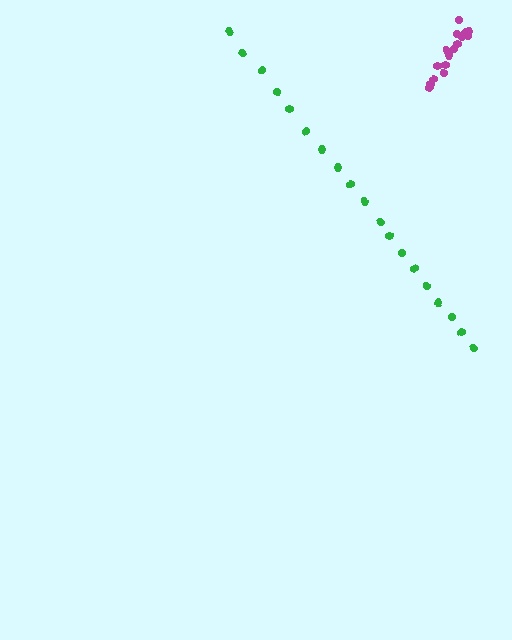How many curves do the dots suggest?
There are 2 distinct paths.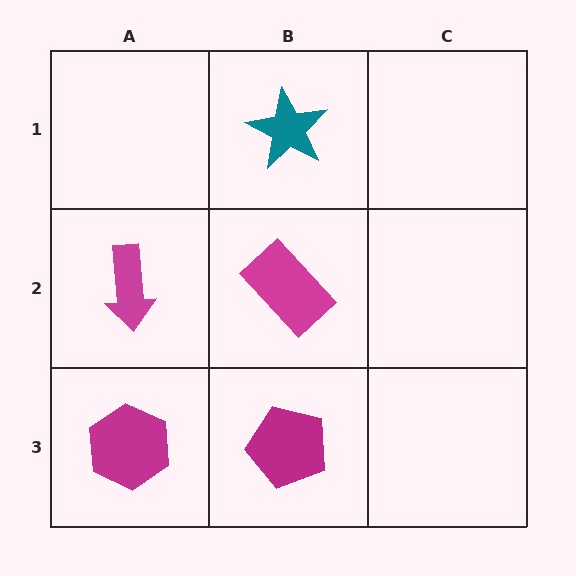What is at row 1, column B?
A teal star.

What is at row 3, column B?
A magenta pentagon.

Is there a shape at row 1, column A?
No, that cell is empty.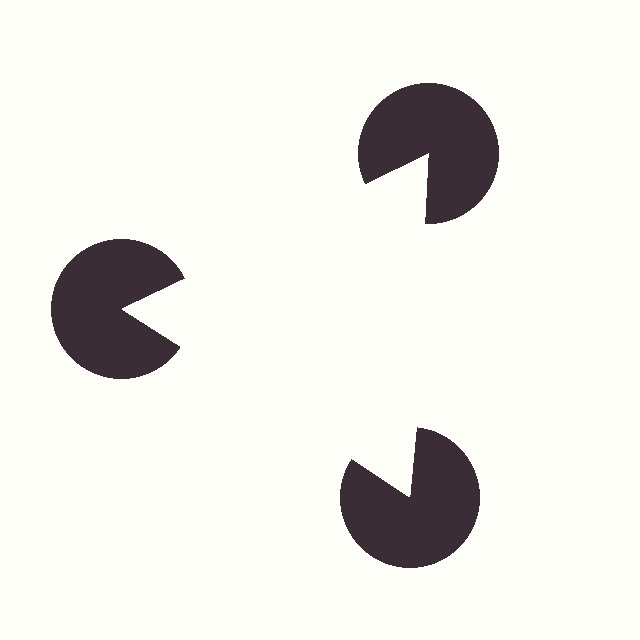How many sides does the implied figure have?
3 sides.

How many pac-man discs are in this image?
There are 3 — one at each vertex of the illusory triangle.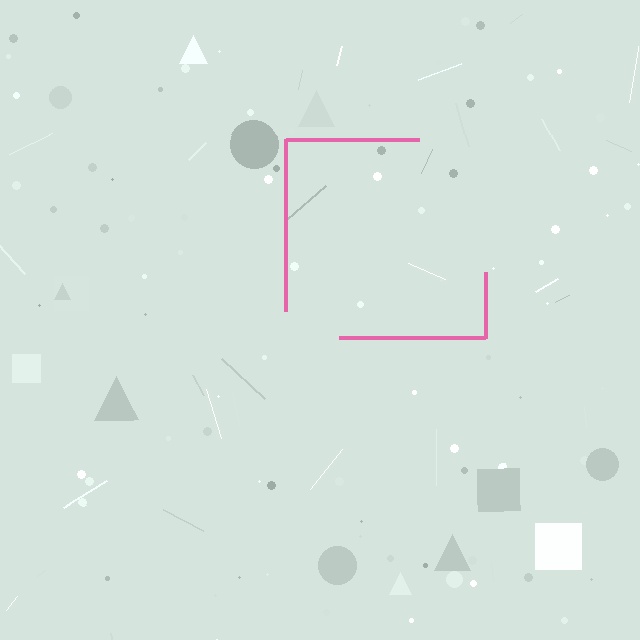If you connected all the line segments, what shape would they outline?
They would outline a square.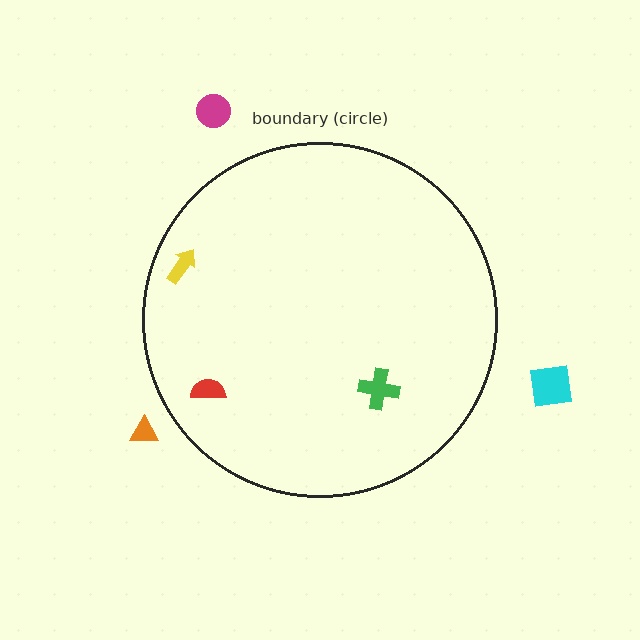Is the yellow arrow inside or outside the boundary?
Inside.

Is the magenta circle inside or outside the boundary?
Outside.